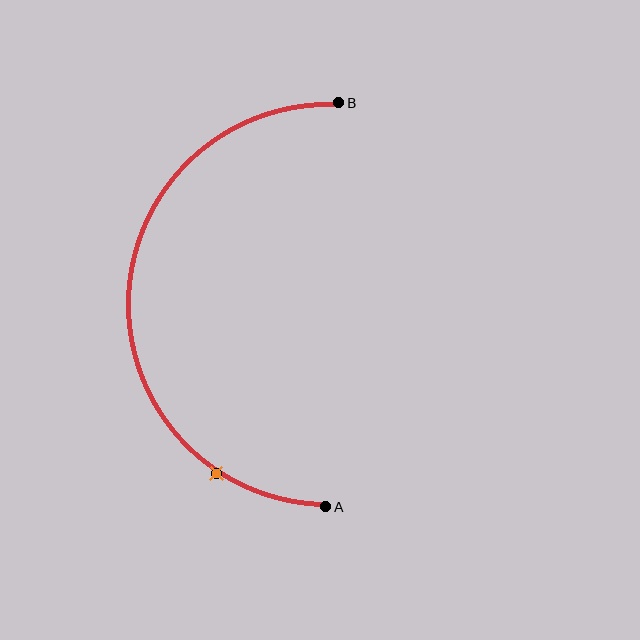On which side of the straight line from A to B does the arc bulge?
The arc bulges to the left of the straight line connecting A and B.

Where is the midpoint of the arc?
The arc midpoint is the point on the curve farthest from the straight line joining A and B. It sits to the left of that line.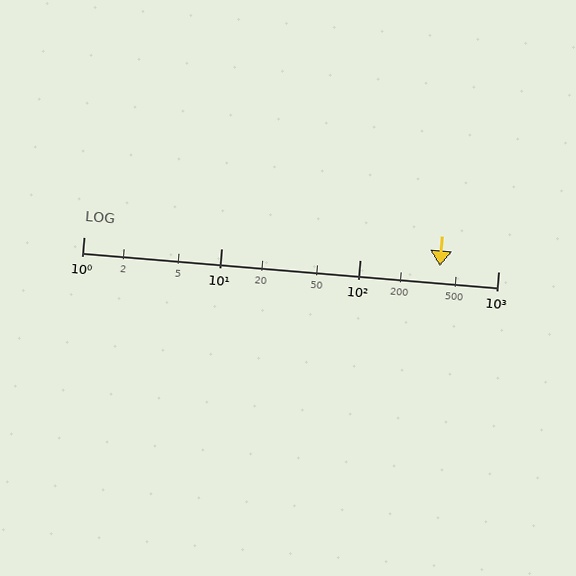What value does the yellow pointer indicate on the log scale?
The pointer indicates approximately 380.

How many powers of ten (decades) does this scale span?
The scale spans 3 decades, from 1 to 1000.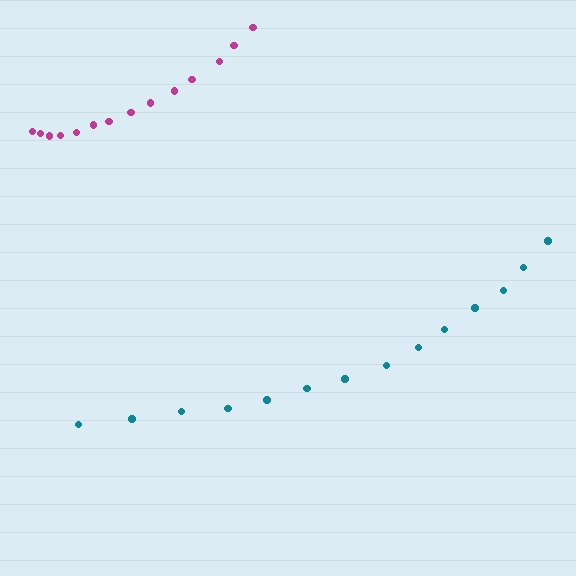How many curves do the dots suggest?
There are 2 distinct paths.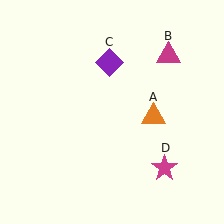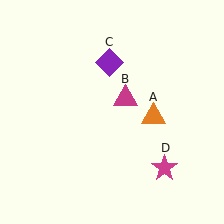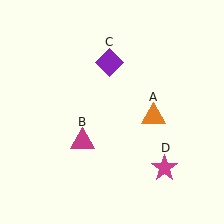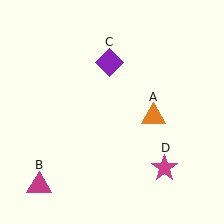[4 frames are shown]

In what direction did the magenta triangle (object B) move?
The magenta triangle (object B) moved down and to the left.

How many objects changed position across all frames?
1 object changed position: magenta triangle (object B).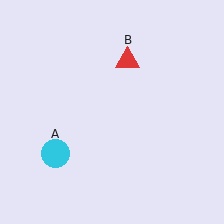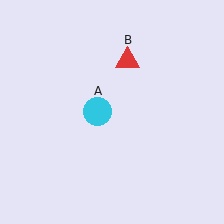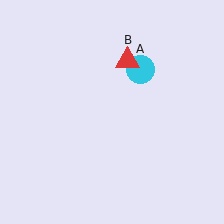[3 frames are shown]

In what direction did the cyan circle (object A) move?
The cyan circle (object A) moved up and to the right.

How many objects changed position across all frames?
1 object changed position: cyan circle (object A).